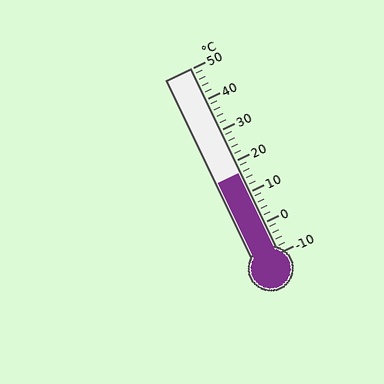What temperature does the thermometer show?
The thermometer shows approximately 16°C.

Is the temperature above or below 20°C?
The temperature is below 20°C.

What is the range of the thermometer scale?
The thermometer scale ranges from -10°C to 50°C.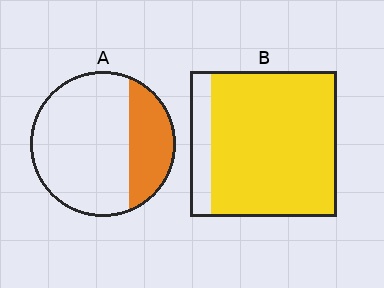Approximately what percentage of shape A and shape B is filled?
A is approximately 30% and B is approximately 85%.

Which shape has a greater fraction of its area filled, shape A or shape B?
Shape B.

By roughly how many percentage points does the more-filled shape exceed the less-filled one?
By roughly 60 percentage points (B over A).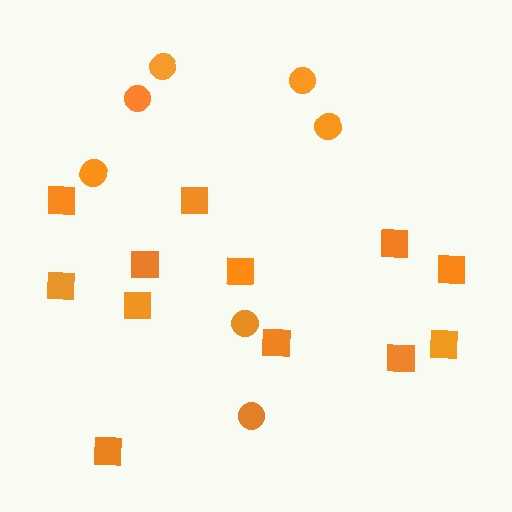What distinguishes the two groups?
There are 2 groups: one group of squares (12) and one group of circles (7).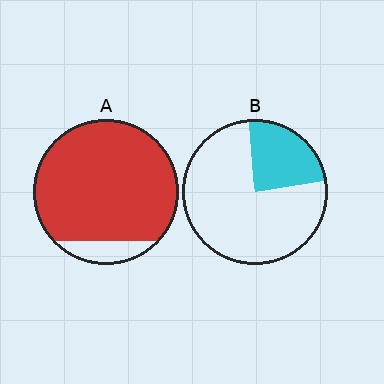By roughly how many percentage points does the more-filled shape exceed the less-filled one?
By roughly 65 percentage points (A over B).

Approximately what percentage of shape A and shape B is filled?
A is approximately 90% and B is approximately 25%.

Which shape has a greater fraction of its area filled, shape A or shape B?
Shape A.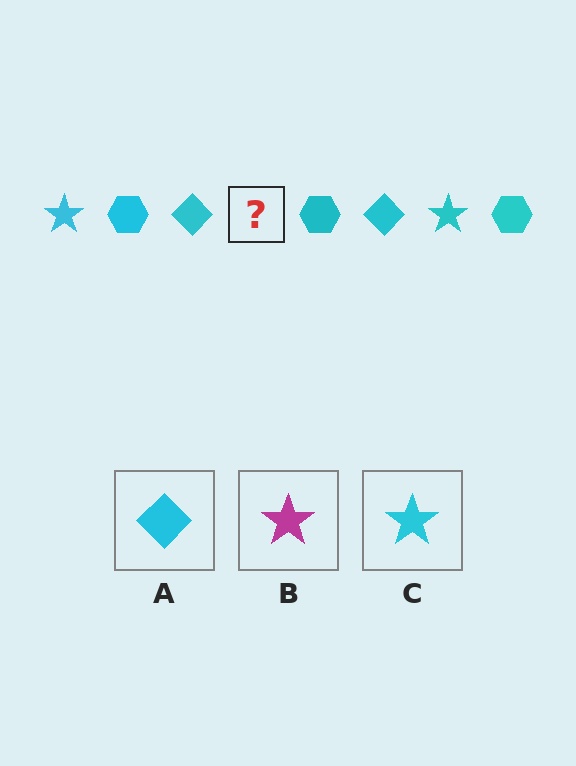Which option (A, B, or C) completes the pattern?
C.